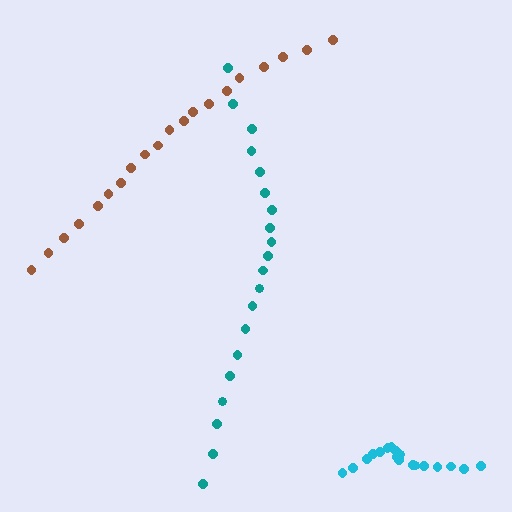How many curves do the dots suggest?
There are 3 distinct paths.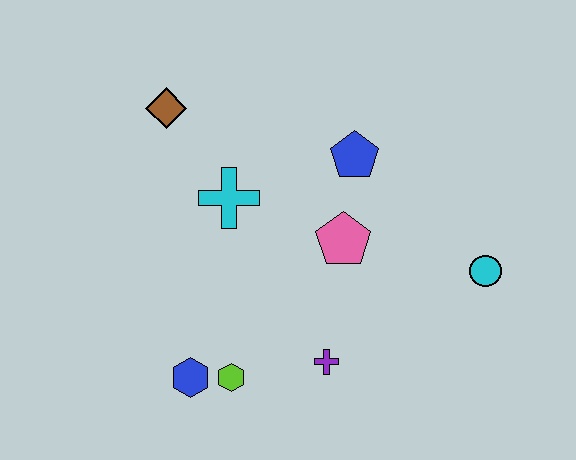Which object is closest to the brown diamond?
The cyan cross is closest to the brown diamond.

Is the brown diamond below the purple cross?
No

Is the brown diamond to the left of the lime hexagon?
Yes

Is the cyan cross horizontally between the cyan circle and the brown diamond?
Yes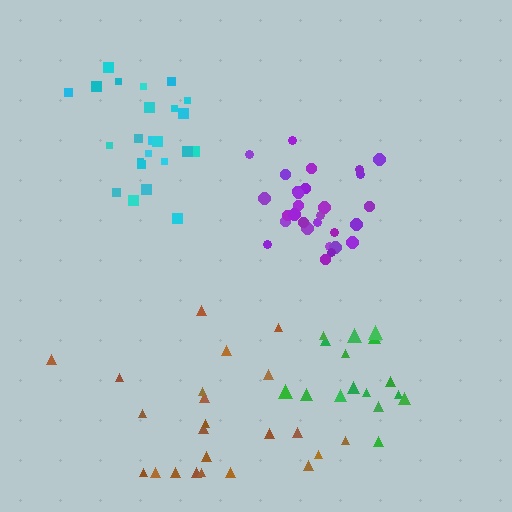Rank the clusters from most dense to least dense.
purple, cyan, green, brown.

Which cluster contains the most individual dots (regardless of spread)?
Purple (29).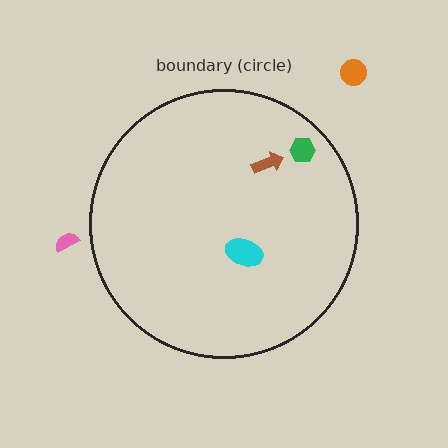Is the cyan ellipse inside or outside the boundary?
Inside.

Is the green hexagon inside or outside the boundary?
Inside.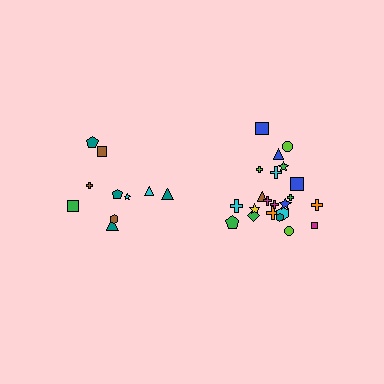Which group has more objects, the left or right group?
The right group.